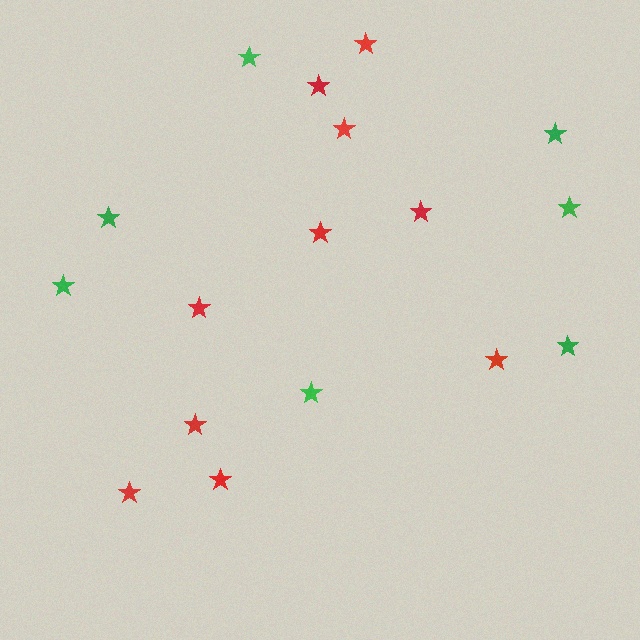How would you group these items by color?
There are 2 groups: one group of red stars (10) and one group of green stars (7).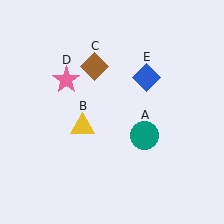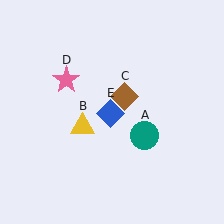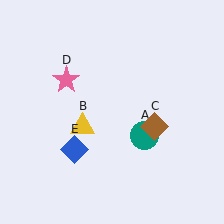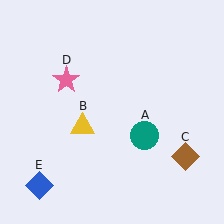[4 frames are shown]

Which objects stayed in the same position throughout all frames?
Teal circle (object A) and yellow triangle (object B) and pink star (object D) remained stationary.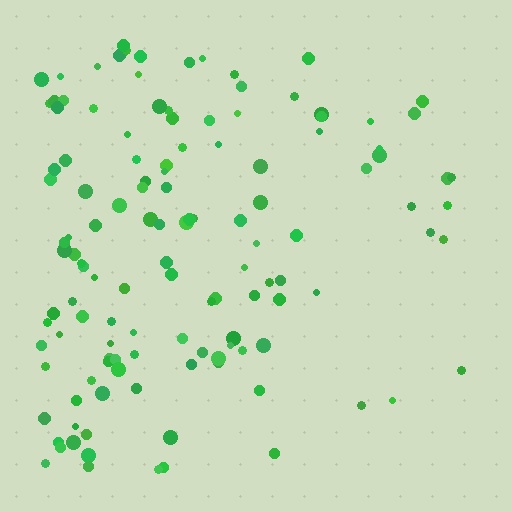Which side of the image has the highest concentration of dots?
The left.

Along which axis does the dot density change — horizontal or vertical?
Horizontal.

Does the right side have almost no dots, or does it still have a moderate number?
Still a moderate number, just noticeably fewer than the left.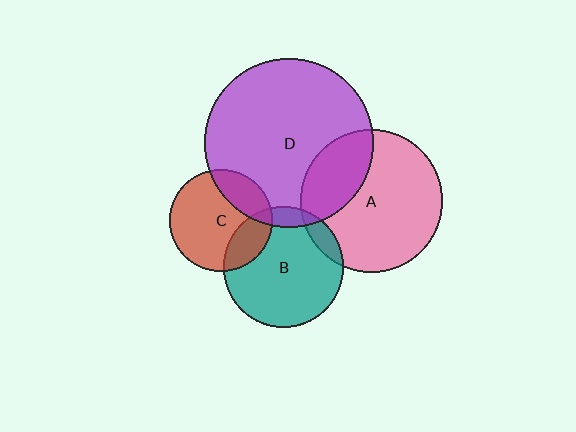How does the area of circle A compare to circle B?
Approximately 1.4 times.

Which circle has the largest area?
Circle D (purple).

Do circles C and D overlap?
Yes.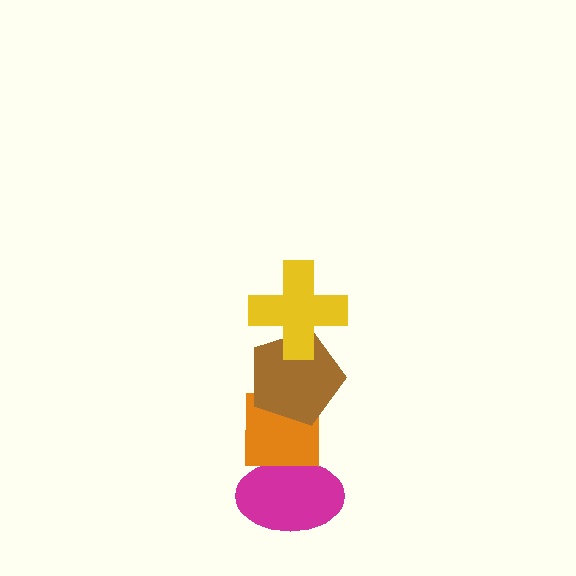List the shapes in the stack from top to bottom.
From top to bottom: the yellow cross, the brown pentagon, the orange square, the magenta ellipse.